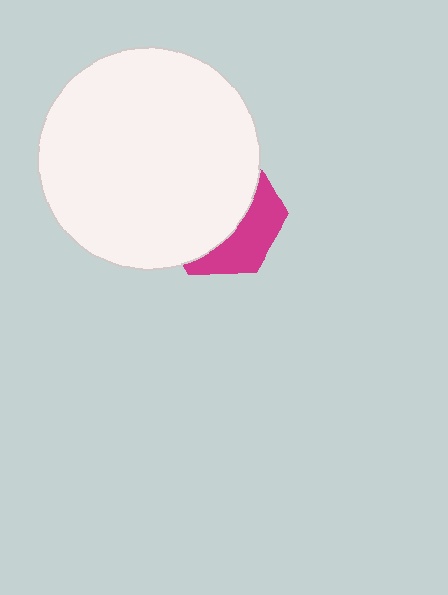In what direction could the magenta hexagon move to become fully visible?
The magenta hexagon could move toward the lower-right. That would shift it out from behind the white circle entirely.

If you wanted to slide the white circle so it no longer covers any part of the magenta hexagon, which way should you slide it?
Slide it toward the upper-left — that is the most direct way to separate the two shapes.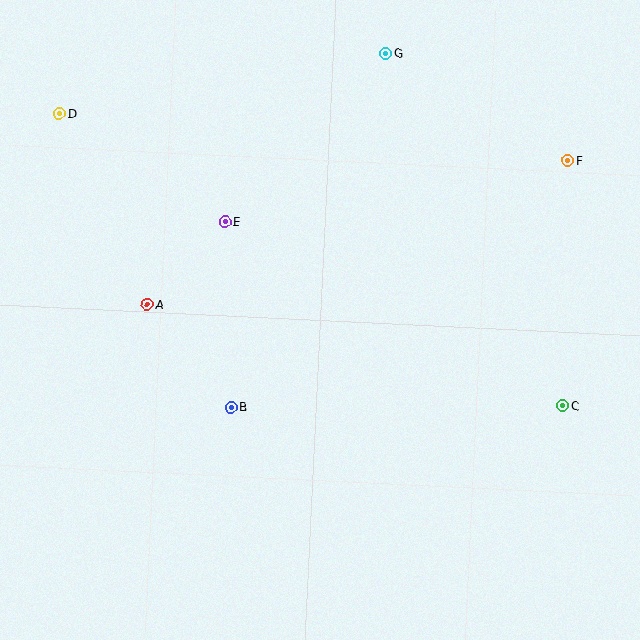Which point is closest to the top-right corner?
Point F is closest to the top-right corner.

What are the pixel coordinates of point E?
Point E is at (225, 221).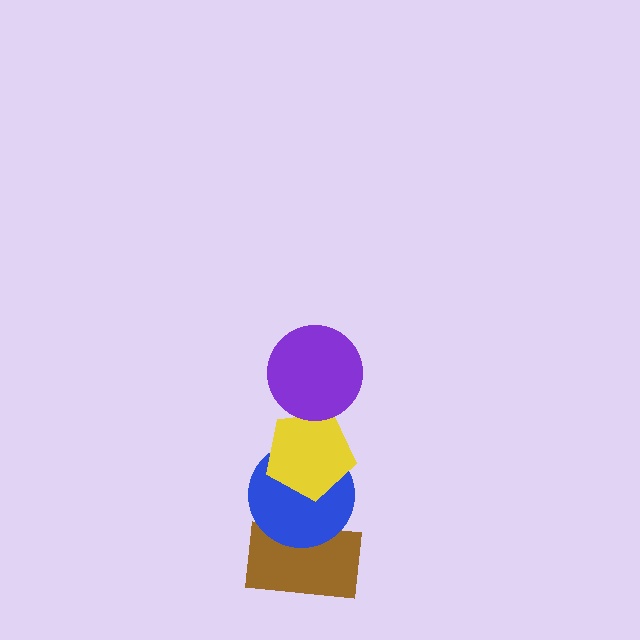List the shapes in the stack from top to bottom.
From top to bottom: the purple circle, the yellow pentagon, the blue circle, the brown rectangle.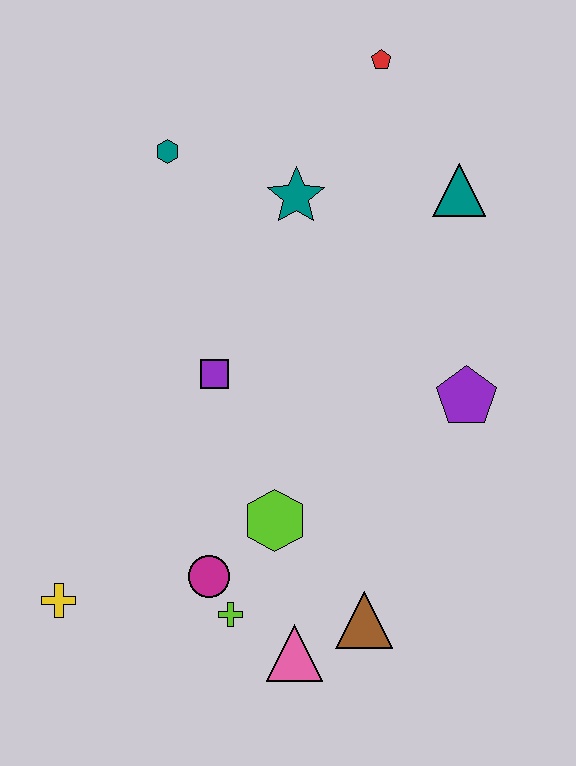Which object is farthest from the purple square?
The red pentagon is farthest from the purple square.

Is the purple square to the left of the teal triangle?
Yes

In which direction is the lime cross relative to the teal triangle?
The lime cross is below the teal triangle.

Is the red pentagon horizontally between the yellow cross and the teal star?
No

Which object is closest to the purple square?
The lime hexagon is closest to the purple square.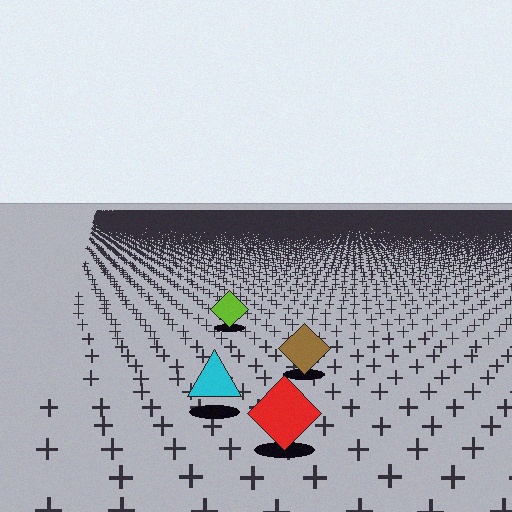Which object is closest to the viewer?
The red diamond is closest. The texture marks near it are larger and more spread out.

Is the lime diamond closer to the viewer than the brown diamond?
No. The brown diamond is closer — you can tell from the texture gradient: the ground texture is coarser near it.